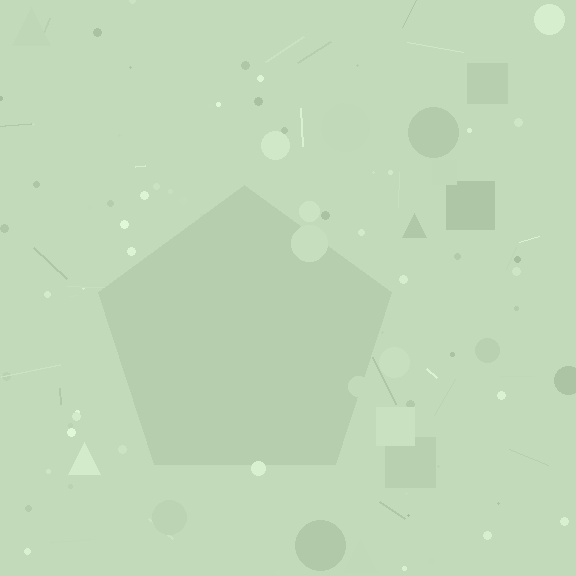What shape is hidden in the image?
A pentagon is hidden in the image.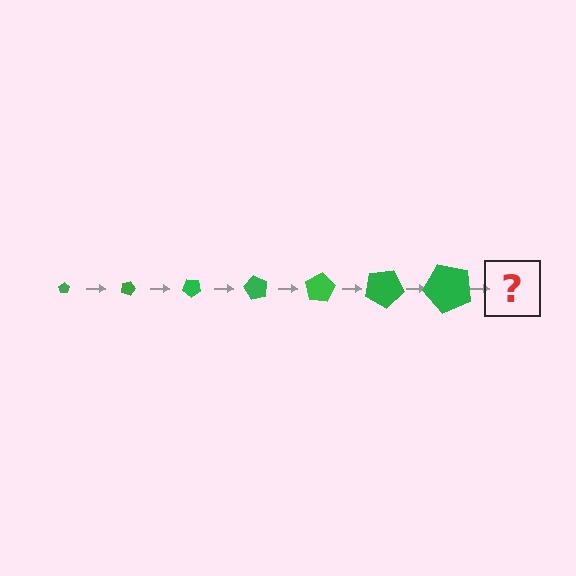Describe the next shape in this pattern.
It should be a pentagon, larger than the previous one and rotated 140 degrees from the start.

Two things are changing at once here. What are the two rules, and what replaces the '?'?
The two rules are that the pentagon grows larger each step and it rotates 20 degrees each step. The '?' should be a pentagon, larger than the previous one and rotated 140 degrees from the start.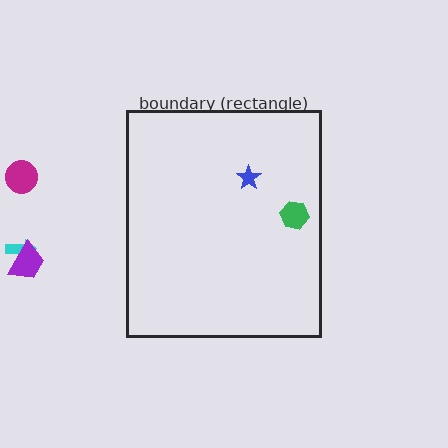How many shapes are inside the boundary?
2 inside, 3 outside.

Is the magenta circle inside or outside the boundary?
Outside.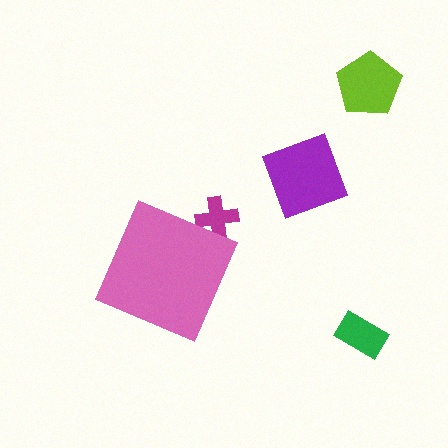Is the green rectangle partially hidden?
No, the green rectangle is fully visible.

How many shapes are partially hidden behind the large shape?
1 shape is partially hidden.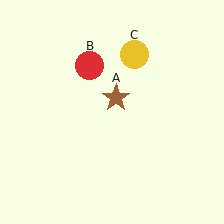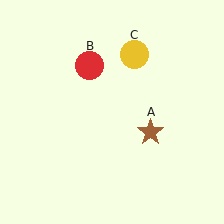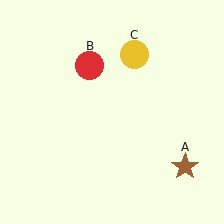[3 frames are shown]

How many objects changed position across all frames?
1 object changed position: brown star (object A).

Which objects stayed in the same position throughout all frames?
Red circle (object B) and yellow circle (object C) remained stationary.